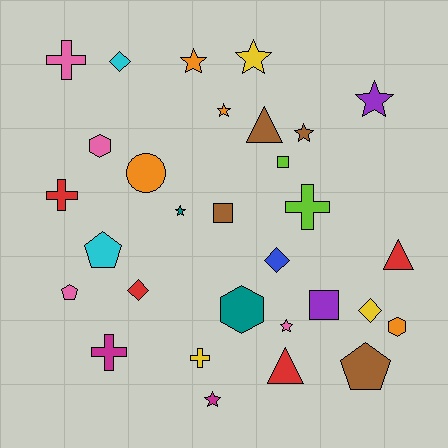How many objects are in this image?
There are 30 objects.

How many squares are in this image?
There are 3 squares.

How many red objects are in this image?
There are 4 red objects.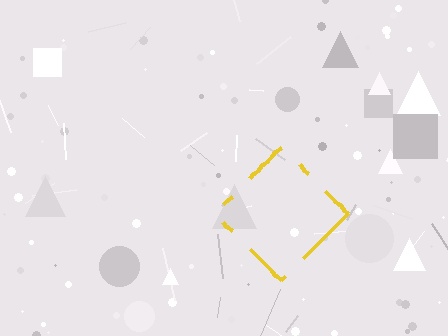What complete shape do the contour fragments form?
The contour fragments form a diamond.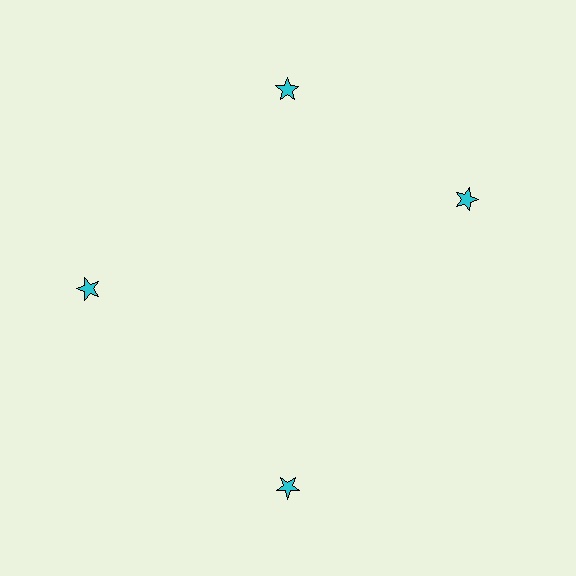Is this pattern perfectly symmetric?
No. The 4 cyan stars are arranged in a ring, but one element near the 3 o'clock position is rotated out of alignment along the ring, breaking the 4-fold rotational symmetry.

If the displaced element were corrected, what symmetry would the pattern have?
It would have 4-fold rotational symmetry — the pattern would map onto itself every 90 degrees.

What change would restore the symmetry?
The symmetry would be restored by rotating it back into even spacing with its neighbors so that all 4 stars sit at equal angles and equal distance from the center.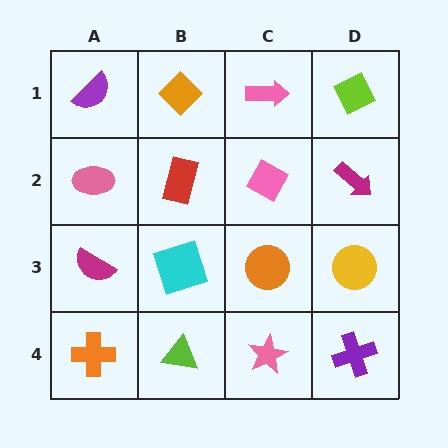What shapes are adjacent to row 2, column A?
A purple semicircle (row 1, column A), a magenta semicircle (row 3, column A), a red rectangle (row 2, column B).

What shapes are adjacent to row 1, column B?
A red rectangle (row 2, column B), a purple semicircle (row 1, column A), a pink arrow (row 1, column C).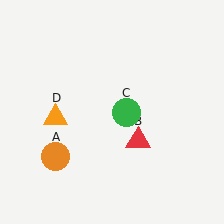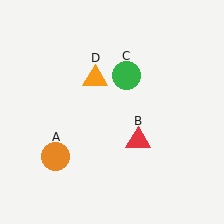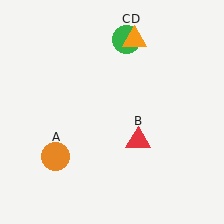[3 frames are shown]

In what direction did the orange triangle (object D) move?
The orange triangle (object D) moved up and to the right.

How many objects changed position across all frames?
2 objects changed position: green circle (object C), orange triangle (object D).